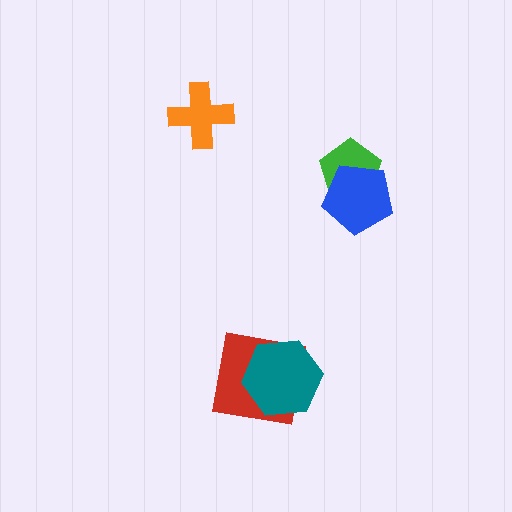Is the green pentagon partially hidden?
Yes, it is partially covered by another shape.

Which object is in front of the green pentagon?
The blue pentagon is in front of the green pentagon.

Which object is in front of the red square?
The teal hexagon is in front of the red square.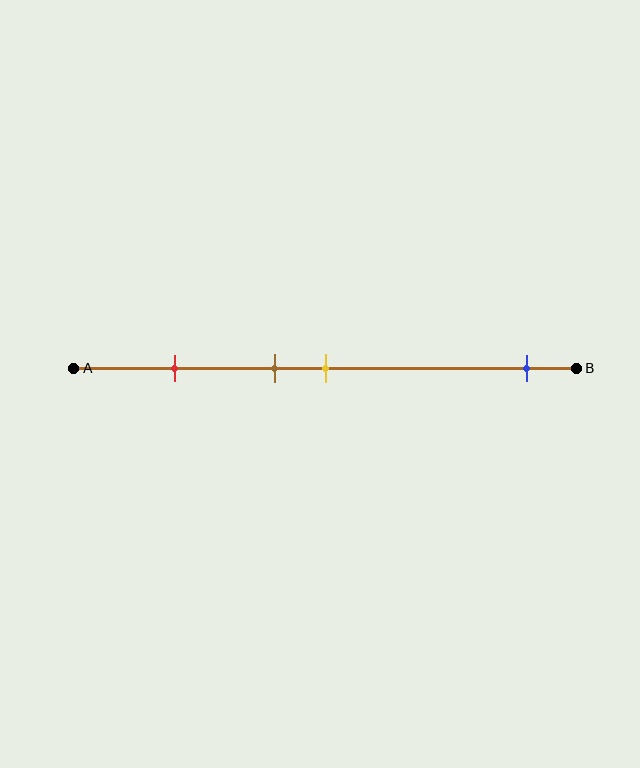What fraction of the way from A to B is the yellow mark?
The yellow mark is approximately 50% (0.5) of the way from A to B.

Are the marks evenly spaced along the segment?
No, the marks are not evenly spaced.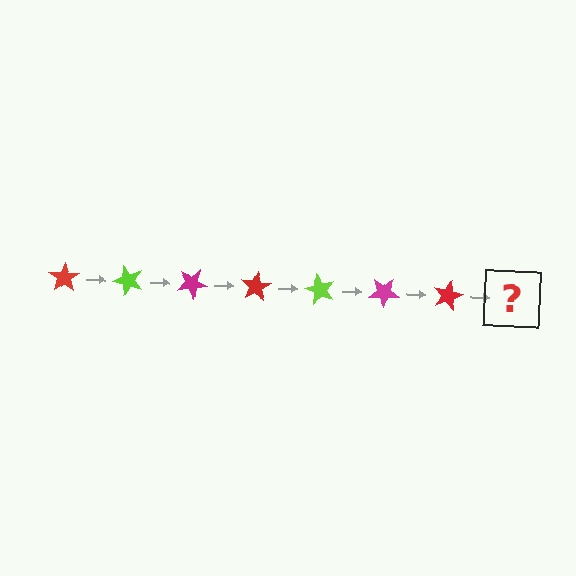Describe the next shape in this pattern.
It should be a lime star, rotated 350 degrees from the start.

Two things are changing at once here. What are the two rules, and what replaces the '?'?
The two rules are that it rotates 50 degrees each step and the color cycles through red, lime, and magenta. The '?' should be a lime star, rotated 350 degrees from the start.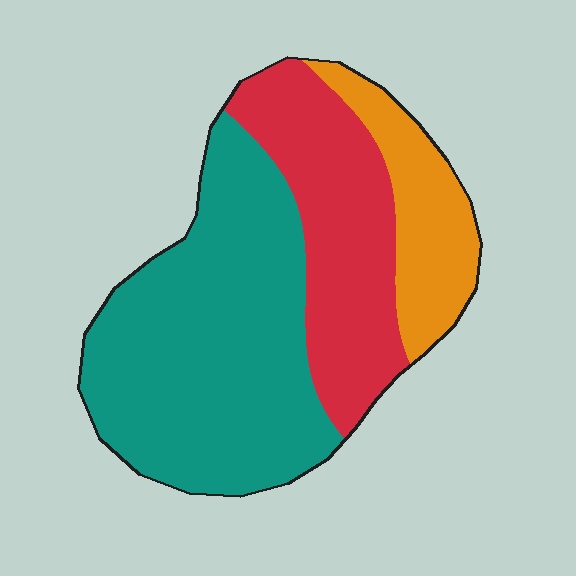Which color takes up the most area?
Teal, at roughly 55%.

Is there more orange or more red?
Red.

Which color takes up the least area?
Orange, at roughly 15%.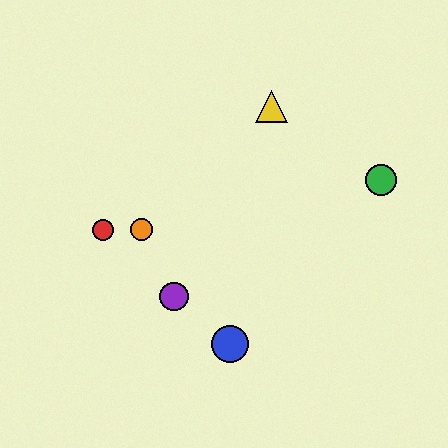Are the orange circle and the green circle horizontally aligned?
No, the orange circle is at y≈230 and the green circle is at y≈180.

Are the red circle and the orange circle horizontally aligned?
Yes, both are at y≈230.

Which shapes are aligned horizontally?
The red circle, the orange circle are aligned horizontally.